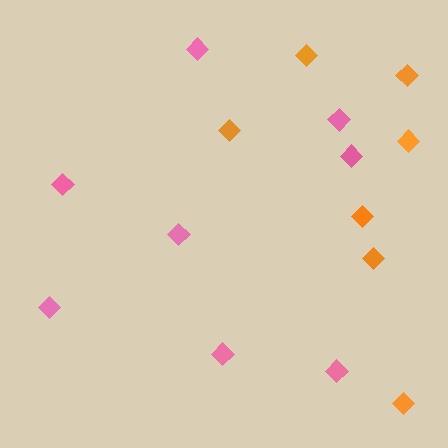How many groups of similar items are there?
There are 2 groups: one group of pink diamonds (8) and one group of orange diamonds (7).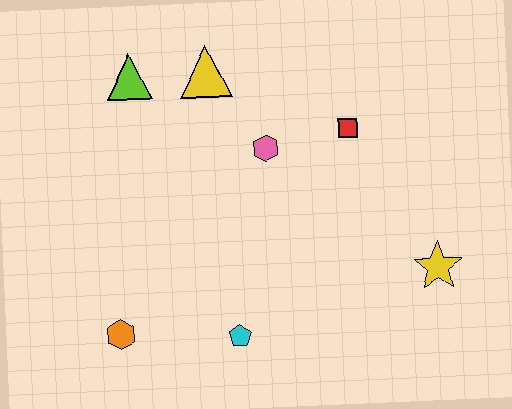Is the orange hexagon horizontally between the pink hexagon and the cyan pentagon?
No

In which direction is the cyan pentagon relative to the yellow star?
The cyan pentagon is to the left of the yellow star.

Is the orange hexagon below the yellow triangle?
Yes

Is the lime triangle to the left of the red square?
Yes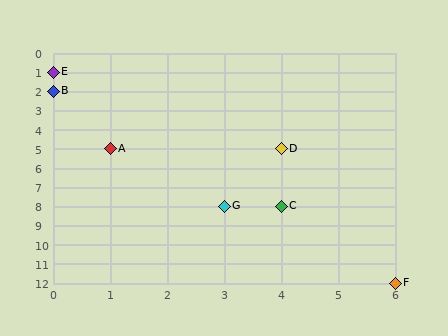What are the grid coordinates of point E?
Point E is at grid coordinates (0, 1).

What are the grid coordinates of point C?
Point C is at grid coordinates (4, 8).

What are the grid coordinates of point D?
Point D is at grid coordinates (4, 5).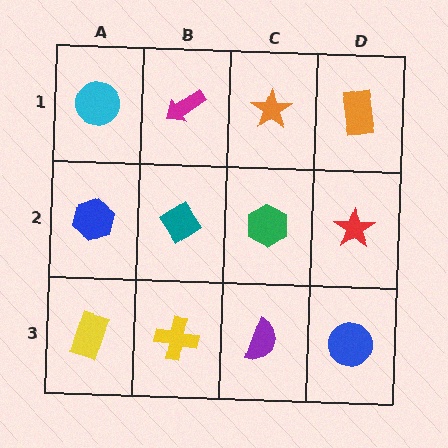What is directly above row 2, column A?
A cyan circle.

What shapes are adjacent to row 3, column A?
A blue hexagon (row 2, column A), a yellow cross (row 3, column B).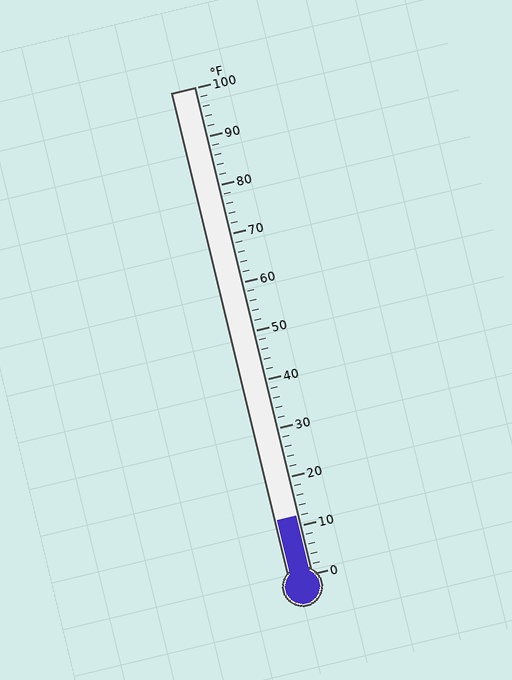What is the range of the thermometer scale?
The thermometer scale ranges from 0°F to 100°F.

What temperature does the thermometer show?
The thermometer shows approximately 12°F.